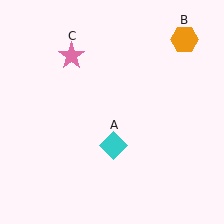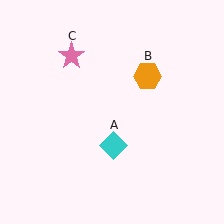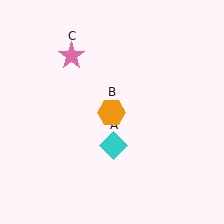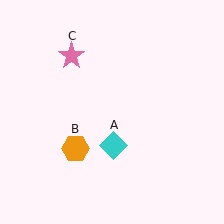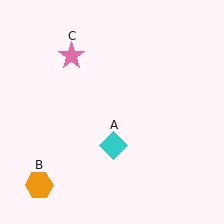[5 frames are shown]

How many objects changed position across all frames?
1 object changed position: orange hexagon (object B).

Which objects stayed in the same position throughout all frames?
Cyan diamond (object A) and pink star (object C) remained stationary.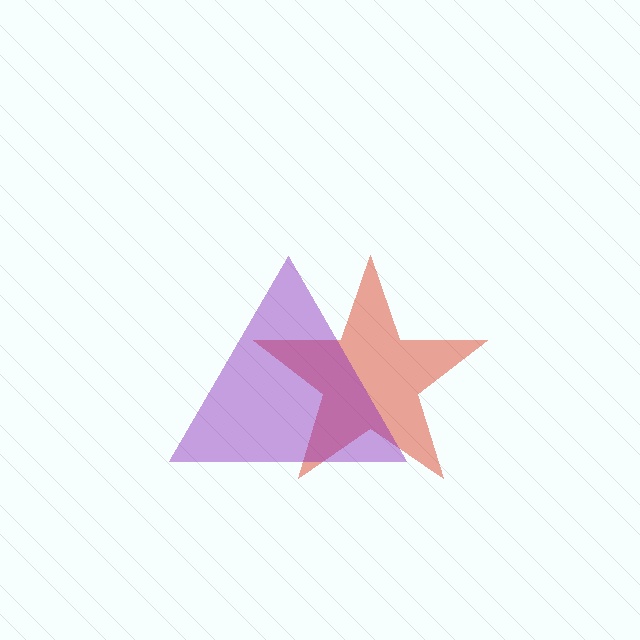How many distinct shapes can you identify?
There are 2 distinct shapes: a red star, a purple triangle.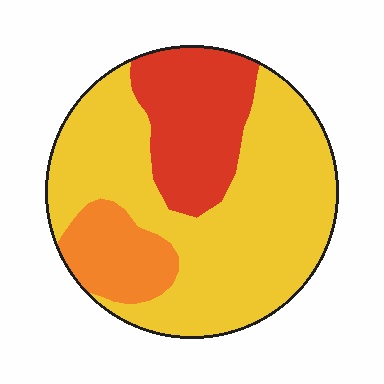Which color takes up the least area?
Orange, at roughly 15%.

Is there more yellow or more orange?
Yellow.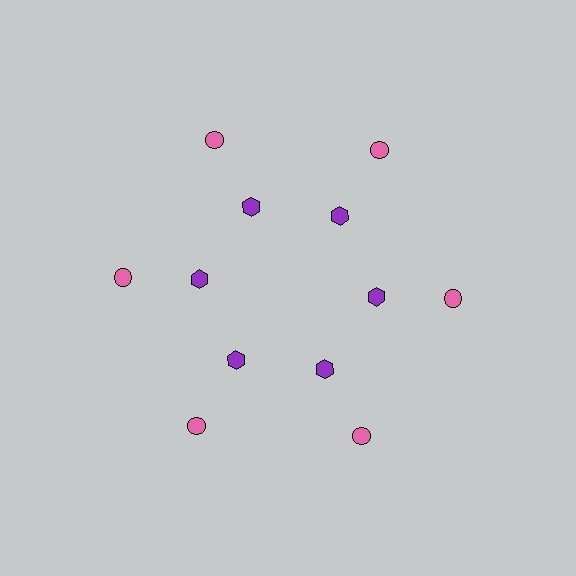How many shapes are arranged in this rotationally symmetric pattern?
There are 12 shapes, arranged in 6 groups of 2.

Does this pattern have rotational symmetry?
Yes, this pattern has 6-fold rotational symmetry. It looks the same after rotating 60 degrees around the center.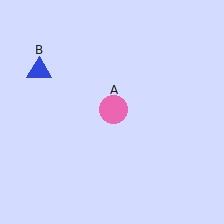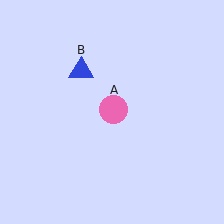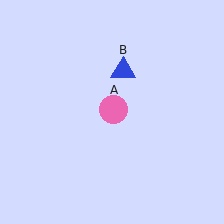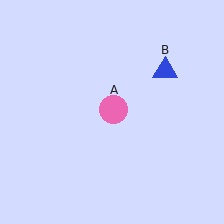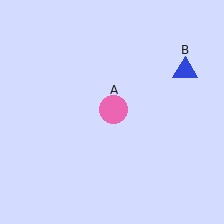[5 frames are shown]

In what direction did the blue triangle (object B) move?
The blue triangle (object B) moved right.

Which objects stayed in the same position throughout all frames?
Pink circle (object A) remained stationary.